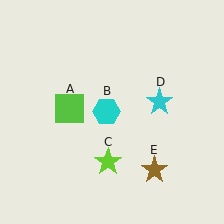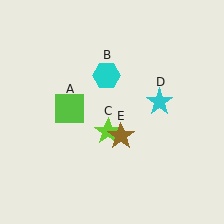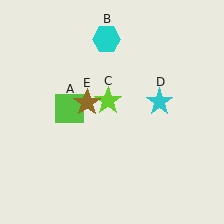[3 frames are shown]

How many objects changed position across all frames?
3 objects changed position: cyan hexagon (object B), lime star (object C), brown star (object E).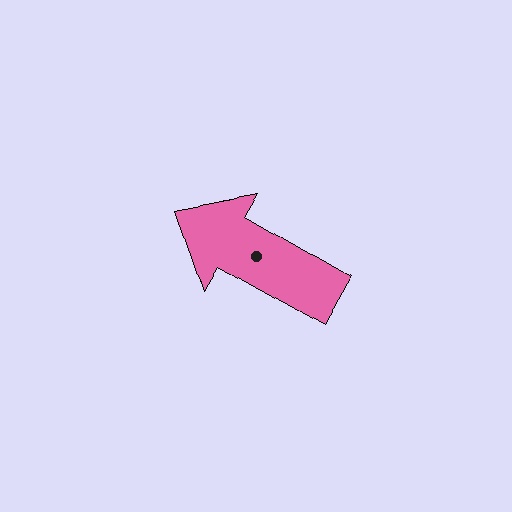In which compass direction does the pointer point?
Northwest.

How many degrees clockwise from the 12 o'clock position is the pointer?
Approximately 300 degrees.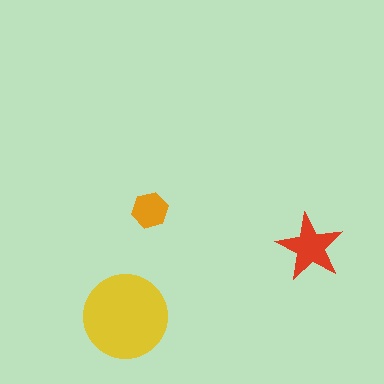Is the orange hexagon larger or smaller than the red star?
Smaller.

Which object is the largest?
The yellow circle.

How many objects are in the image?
There are 3 objects in the image.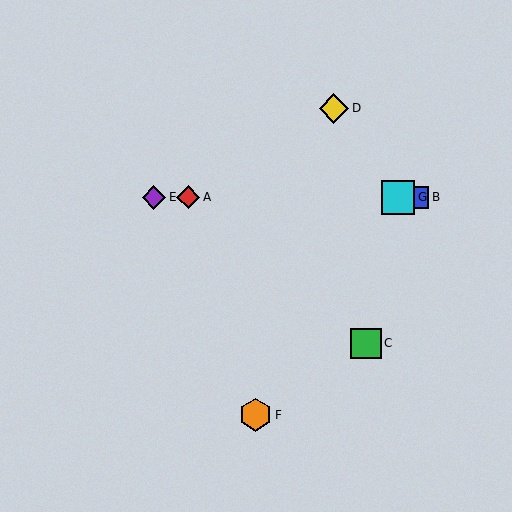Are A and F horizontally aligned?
No, A is at y≈197 and F is at y≈415.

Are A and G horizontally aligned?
Yes, both are at y≈197.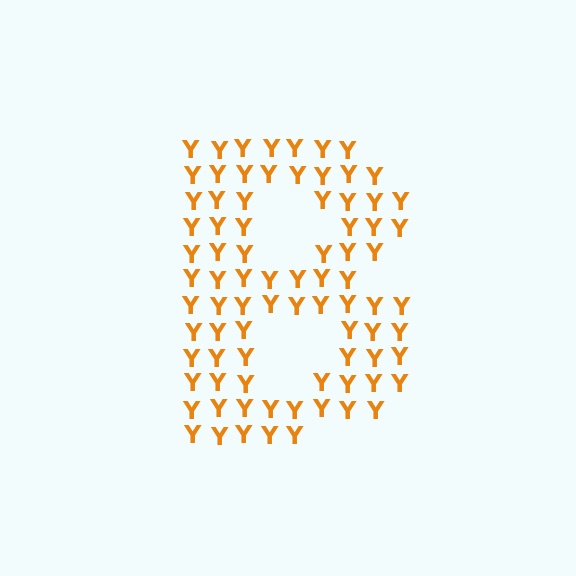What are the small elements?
The small elements are letter Y's.